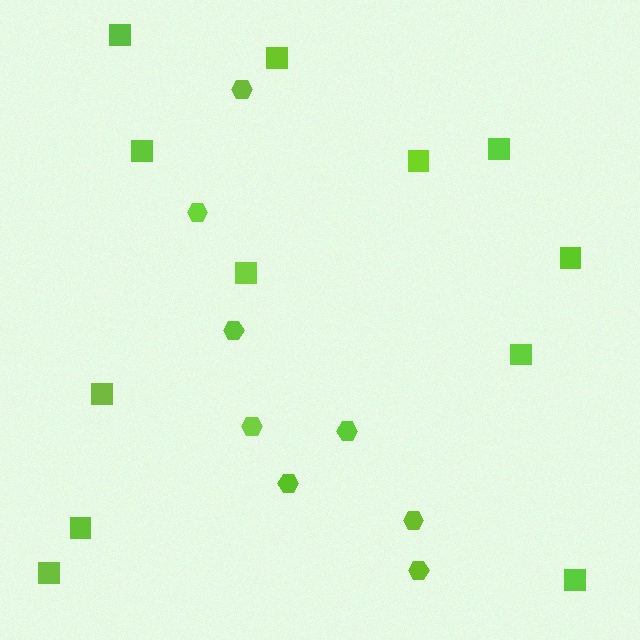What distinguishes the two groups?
There are 2 groups: one group of hexagons (8) and one group of squares (12).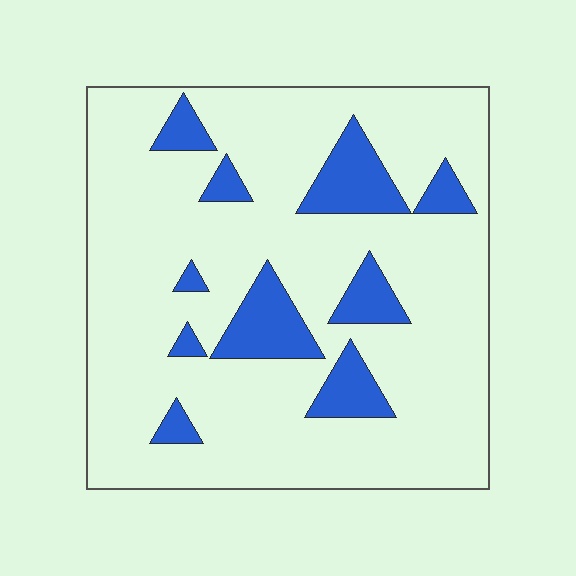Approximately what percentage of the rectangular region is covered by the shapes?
Approximately 15%.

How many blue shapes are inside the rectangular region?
10.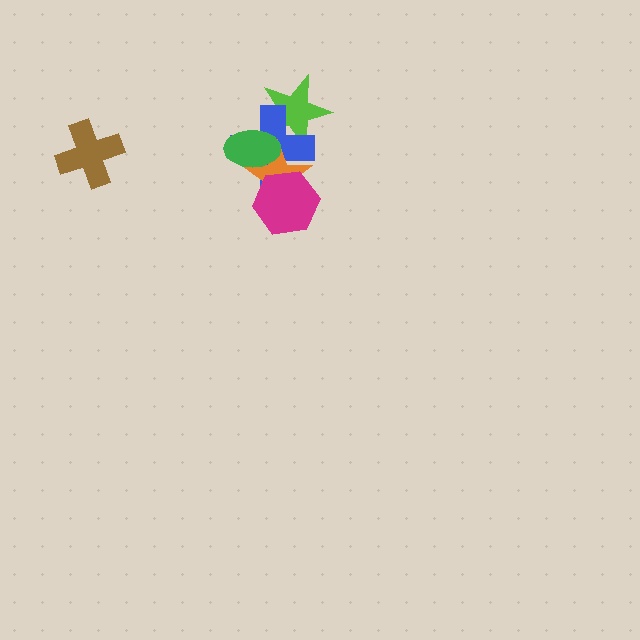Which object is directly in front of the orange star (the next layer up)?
The green ellipse is directly in front of the orange star.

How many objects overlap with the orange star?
4 objects overlap with the orange star.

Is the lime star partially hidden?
Yes, it is partially covered by another shape.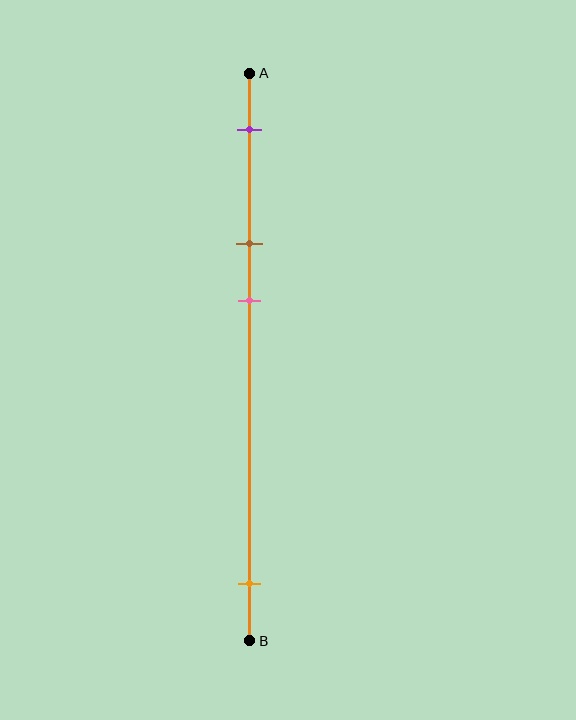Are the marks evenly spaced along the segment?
No, the marks are not evenly spaced.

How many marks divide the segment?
There are 4 marks dividing the segment.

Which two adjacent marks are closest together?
The brown and pink marks are the closest adjacent pair.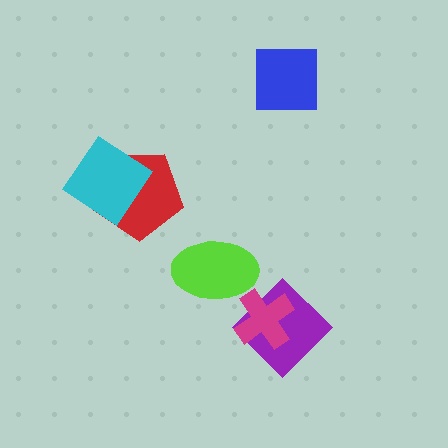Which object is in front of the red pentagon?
The cyan diamond is in front of the red pentagon.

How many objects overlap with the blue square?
0 objects overlap with the blue square.